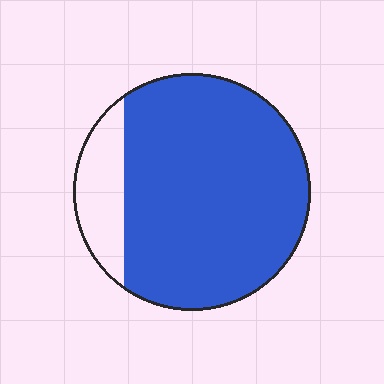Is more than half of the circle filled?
Yes.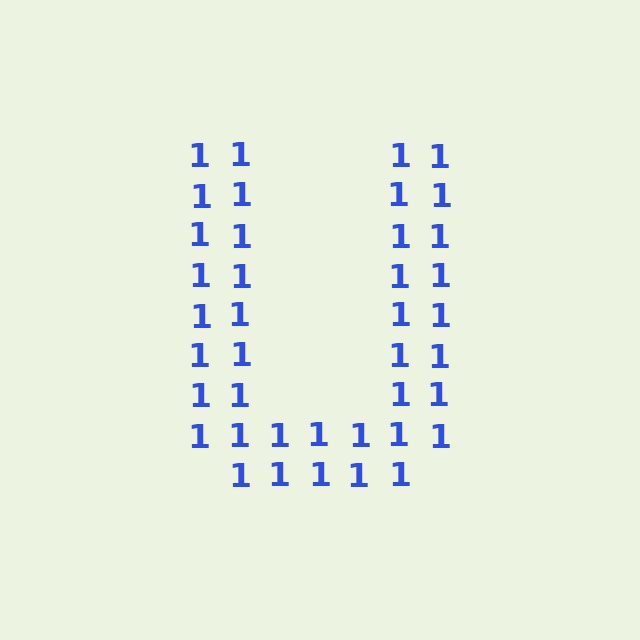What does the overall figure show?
The overall figure shows the letter U.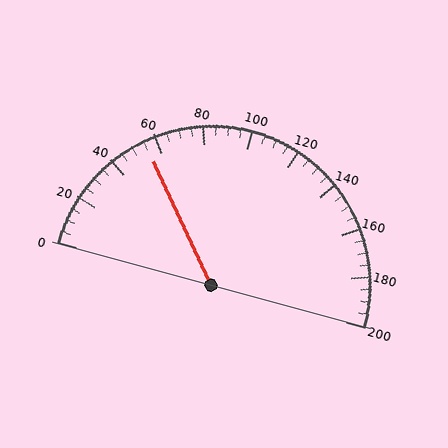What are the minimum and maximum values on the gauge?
The gauge ranges from 0 to 200.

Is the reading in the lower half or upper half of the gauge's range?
The reading is in the lower half of the range (0 to 200).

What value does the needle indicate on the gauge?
The needle indicates approximately 55.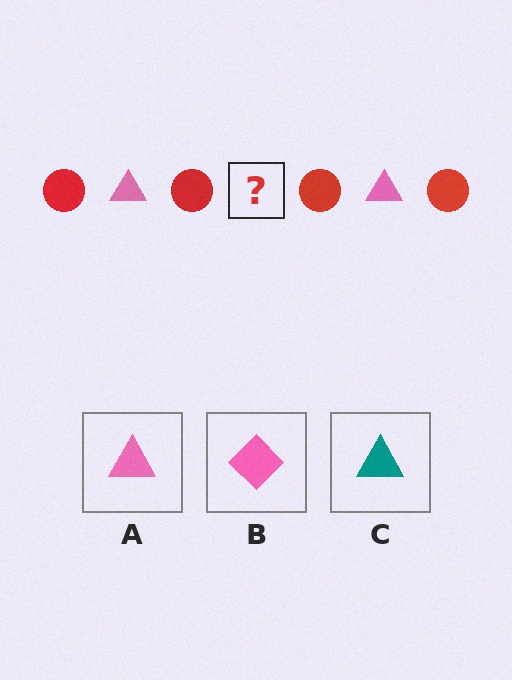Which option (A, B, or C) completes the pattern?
A.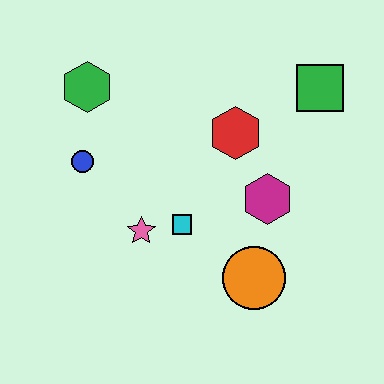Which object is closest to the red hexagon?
The magenta hexagon is closest to the red hexagon.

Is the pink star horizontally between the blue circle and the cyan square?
Yes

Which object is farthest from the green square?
The blue circle is farthest from the green square.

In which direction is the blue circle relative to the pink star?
The blue circle is above the pink star.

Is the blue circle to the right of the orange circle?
No